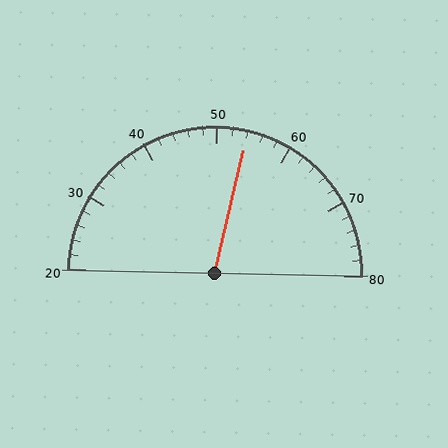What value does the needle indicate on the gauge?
The needle indicates approximately 54.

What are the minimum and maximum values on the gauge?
The gauge ranges from 20 to 80.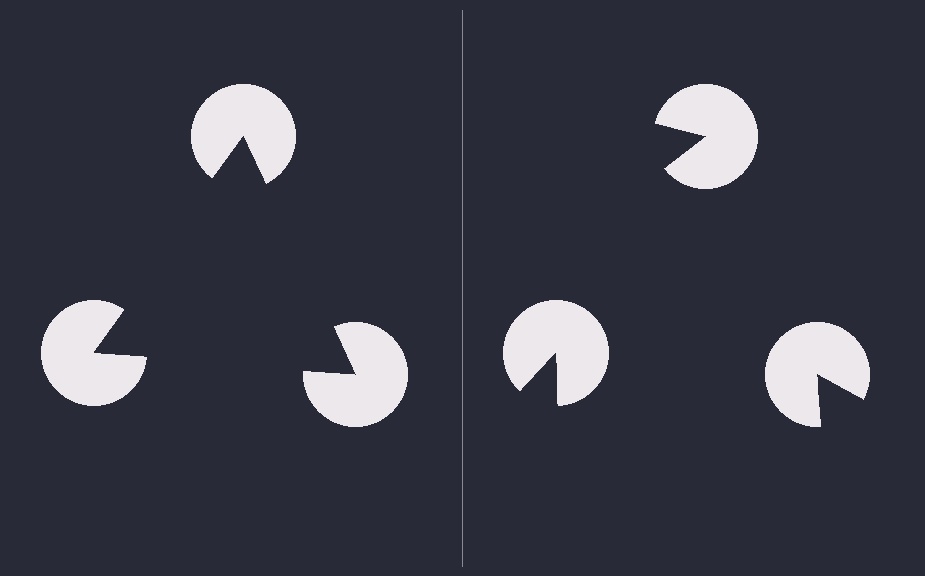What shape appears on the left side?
An illusory triangle.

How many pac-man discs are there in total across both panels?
6 — 3 on each side.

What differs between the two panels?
The pac-man discs are positioned identically on both sides; only the wedge orientations differ. On the left they align to a triangle; on the right they are misaligned.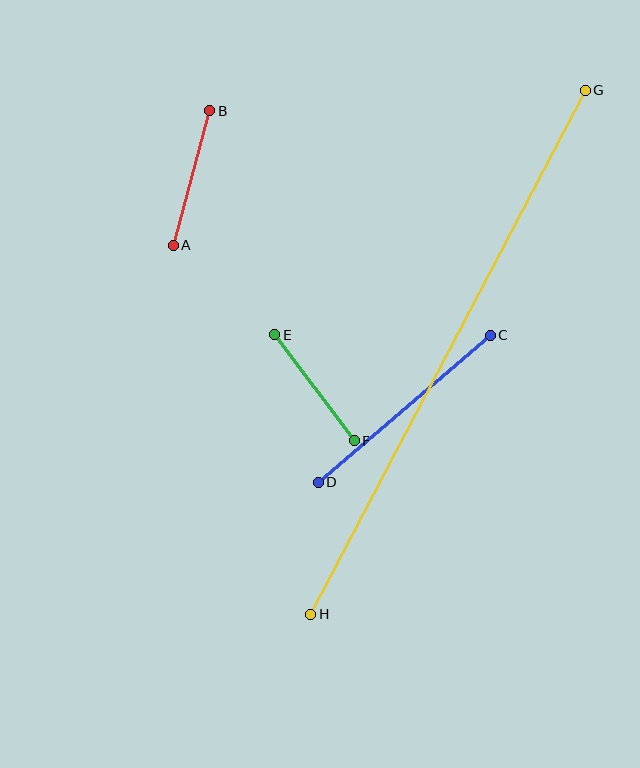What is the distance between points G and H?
The distance is approximately 591 pixels.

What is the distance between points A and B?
The distance is approximately 139 pixels.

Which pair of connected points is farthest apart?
Points G and H are farthest apart.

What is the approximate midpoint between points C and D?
The midpoint is at approximately (404, 409) pixels.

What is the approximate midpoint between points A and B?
The midpoint is at approximately (192, 178) pixels.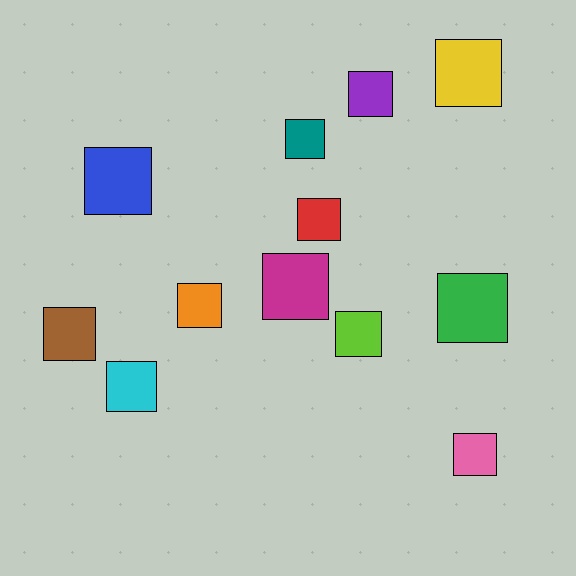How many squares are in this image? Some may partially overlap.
There are 12 squares.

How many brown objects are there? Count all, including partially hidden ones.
There is 1 brown object.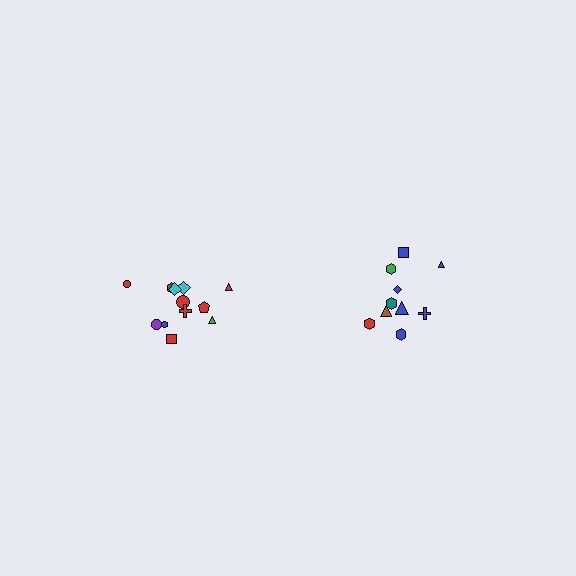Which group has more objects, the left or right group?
The left group.